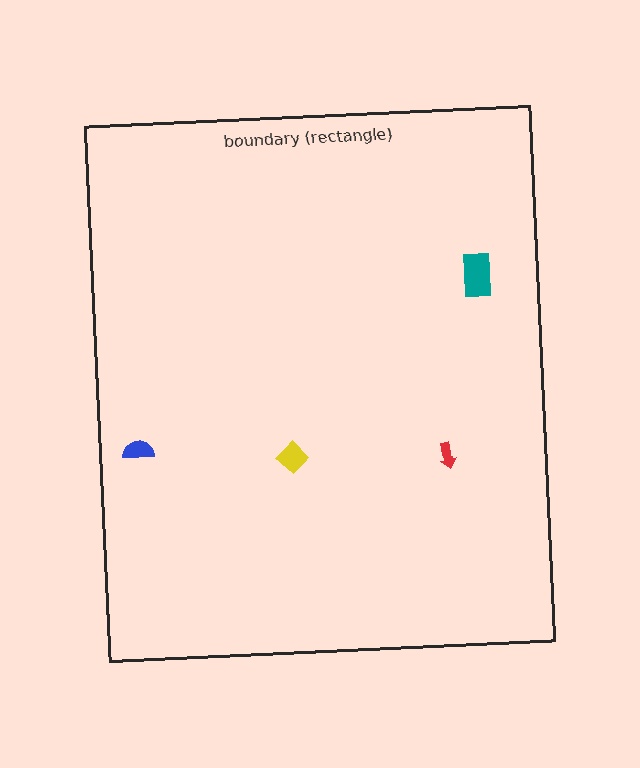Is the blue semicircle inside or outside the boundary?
Inside.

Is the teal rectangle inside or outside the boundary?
Inside.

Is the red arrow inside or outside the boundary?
Inside.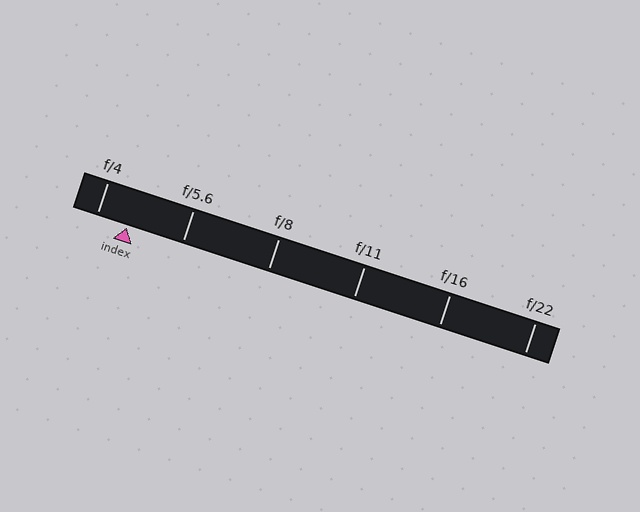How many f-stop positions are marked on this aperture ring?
There are 6 f-stop positions marked.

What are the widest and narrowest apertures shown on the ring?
The widest aperture shown is f/4 and the narrowest is f/22.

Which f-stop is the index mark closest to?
The index mark is closest to f/4.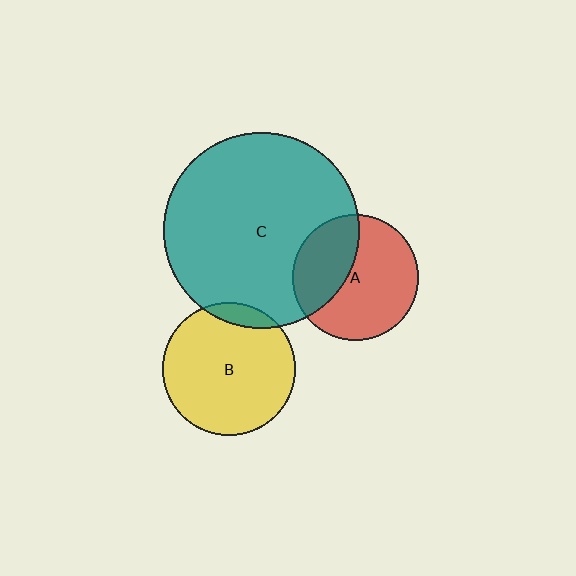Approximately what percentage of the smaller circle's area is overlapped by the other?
Approximately 35%.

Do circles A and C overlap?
Yes.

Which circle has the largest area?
Circle C (teal).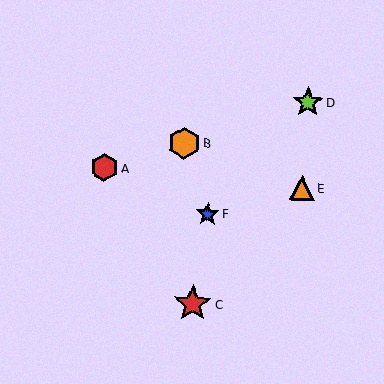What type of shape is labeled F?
Shape F is a blue star.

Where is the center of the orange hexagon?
The center of the orange hexagon is at (184, 143).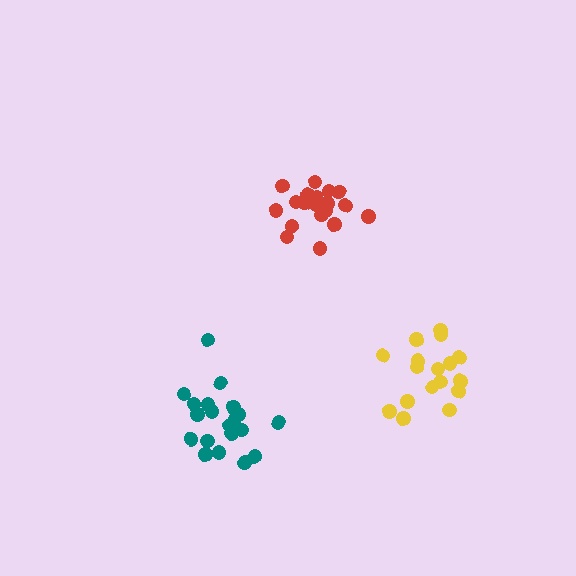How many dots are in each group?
Group 1: 19 dots, Group 2: 21 dots, Group 3: 17 dots (57 total).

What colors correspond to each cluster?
The clusters are colored: red, teal, yellow.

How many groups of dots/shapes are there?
There are 3 groups.